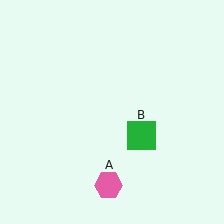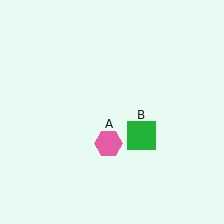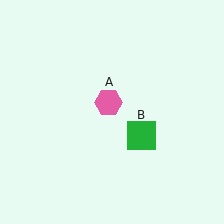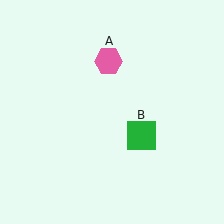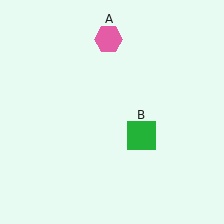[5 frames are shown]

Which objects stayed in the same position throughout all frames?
Green square (object B) remained stationary.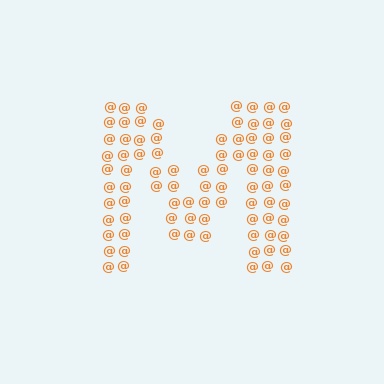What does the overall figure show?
The overall figure shows the letter M.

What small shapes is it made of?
It is made of small at signs.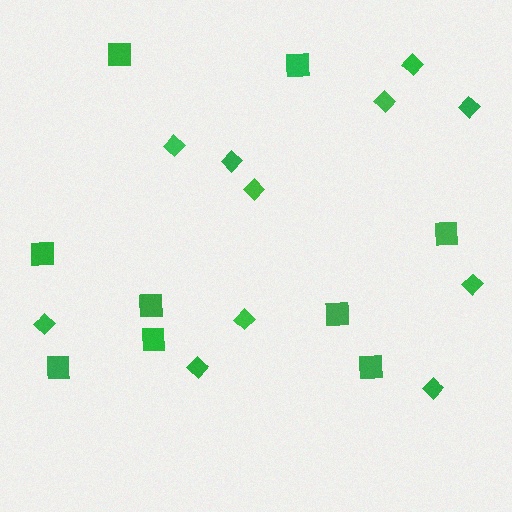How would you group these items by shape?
There are 2 groups: one group of diamonds (11) and one group of squares (9).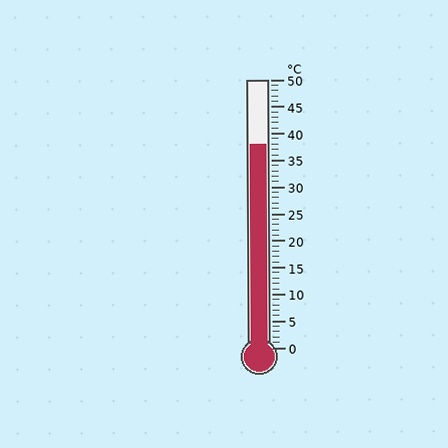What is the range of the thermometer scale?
The thermometer scale ranges from 0°C to 50°C.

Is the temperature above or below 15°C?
The temperature is above 15°C.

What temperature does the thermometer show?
The thermometer shows approximately 38°C.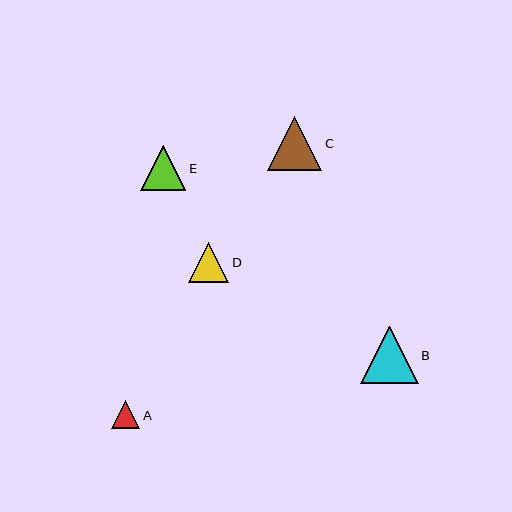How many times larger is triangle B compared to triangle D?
Triangle B is approximately 1.4 times the size of triangle D.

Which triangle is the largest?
Triangle B is the largest with a size of approximately 57 pixels.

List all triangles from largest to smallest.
From largest to smallest: B, C, E, D, A.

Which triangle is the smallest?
Triangle A is the smallest with a size of approximately 29 pixels.